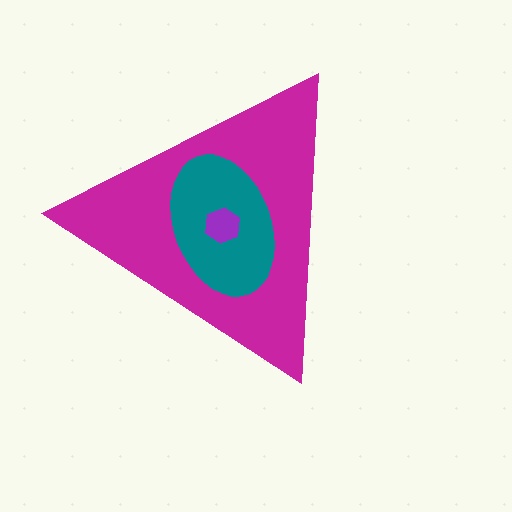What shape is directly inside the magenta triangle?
The teal ellipse.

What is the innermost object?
The purple hexagon.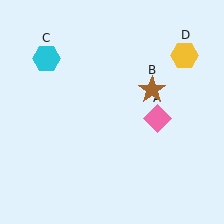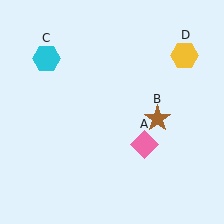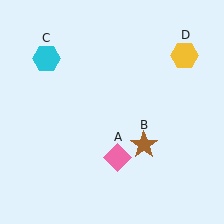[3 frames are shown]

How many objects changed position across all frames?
2 objects changed position: pink diamond (object A), brown star (object B).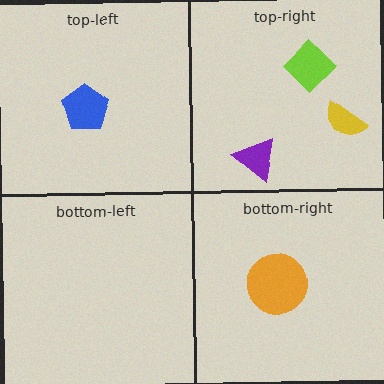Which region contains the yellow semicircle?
The top-right region.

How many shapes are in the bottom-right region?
1.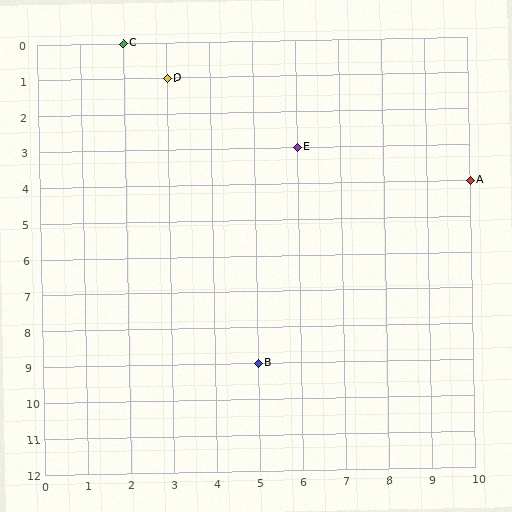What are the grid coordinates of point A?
Point A is at grid coordinates (10, 4).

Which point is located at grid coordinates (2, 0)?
Point C is at (2, 0).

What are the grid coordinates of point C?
Point C is at grid coordinates (2, 0).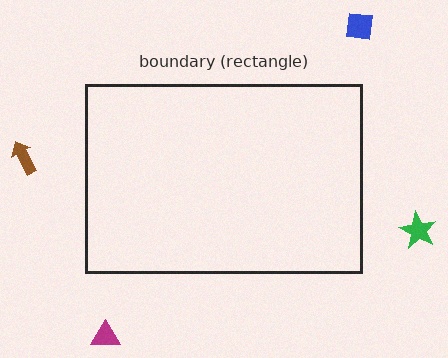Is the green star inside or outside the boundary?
Outside.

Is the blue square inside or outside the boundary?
Outside.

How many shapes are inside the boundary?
0 inside, 4 outside.